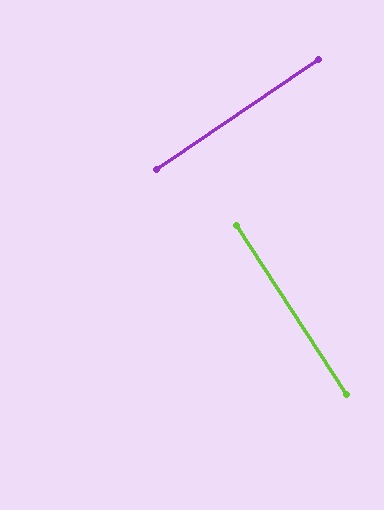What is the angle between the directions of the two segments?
Approximately 89 degrees.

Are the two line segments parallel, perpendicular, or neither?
Perpendicular — they meet at approximately 89°.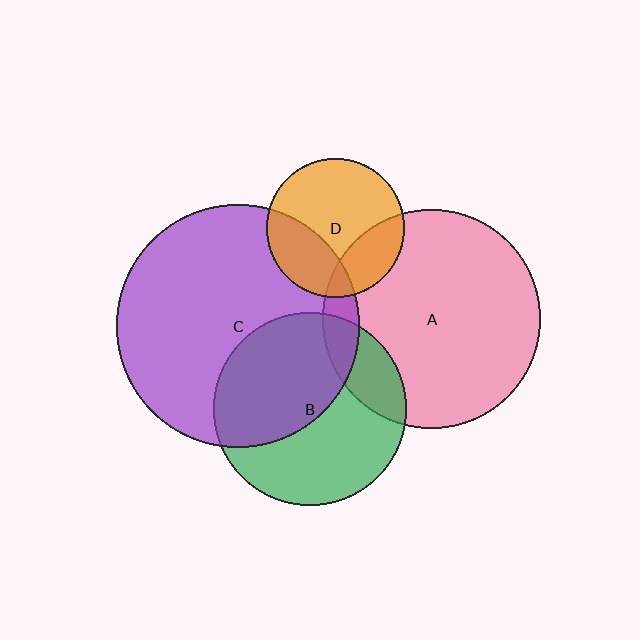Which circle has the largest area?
Circle C (purple).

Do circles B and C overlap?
Yes.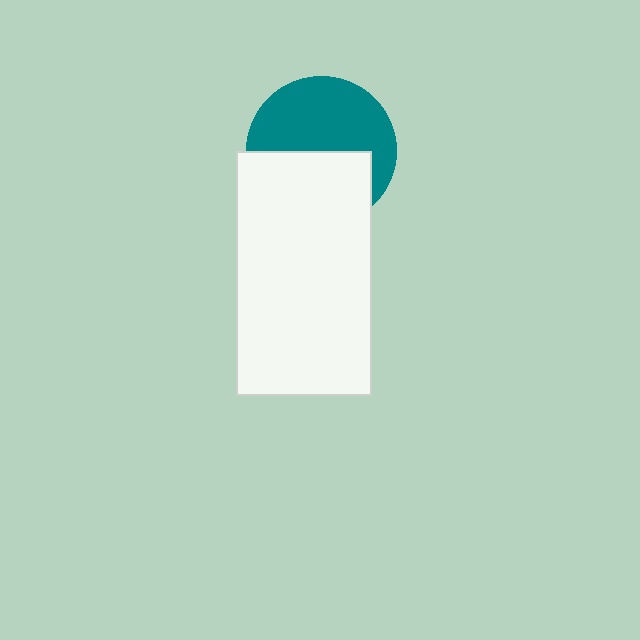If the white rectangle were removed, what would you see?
You would see the complete teal circle.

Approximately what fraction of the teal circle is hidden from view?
Roughly 44% of the teal circle is hidden behind the white rectangle.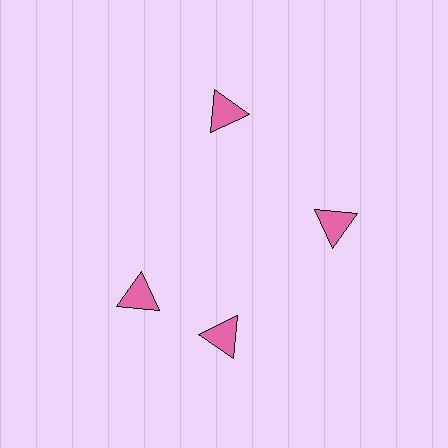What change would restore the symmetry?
The symmetry would be restored by rotating it back into even spacing with its neighbors so that all 4 triangles sit at equal angles and equal distance from the center.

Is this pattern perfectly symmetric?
No. The 4 pink triangles are arranged in a ring, but one element near the 9 o'clock position is rotated out of alignment along the ring, breaking the 4-fold rotational symmetry.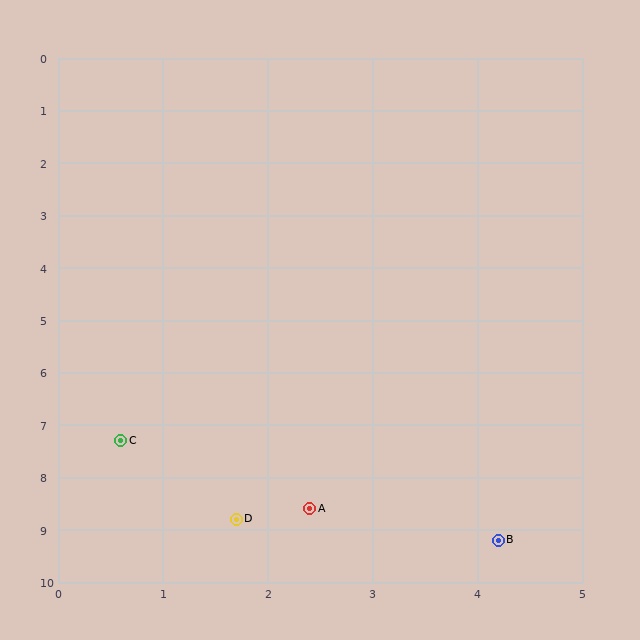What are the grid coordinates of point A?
Point A is at approximately (2.4, 8.6).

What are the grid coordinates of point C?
Point C is at approximately (0.6, 7.3).